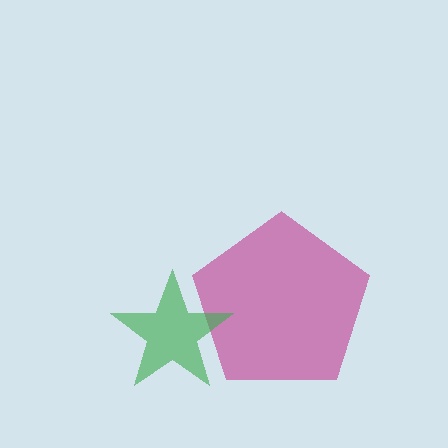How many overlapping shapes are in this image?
There are 2 overlapping shapes in the image.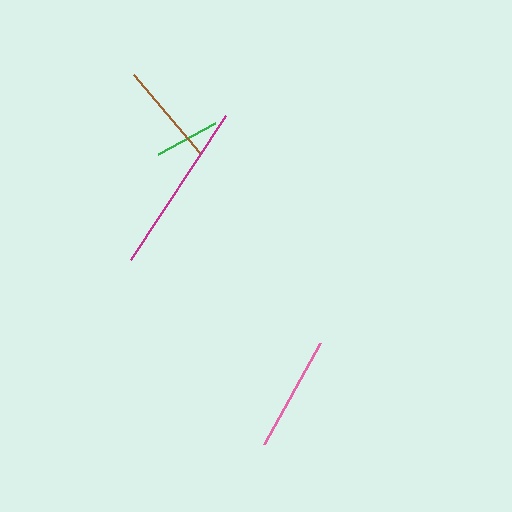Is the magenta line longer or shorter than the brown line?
The magenta line is longer than the brown line.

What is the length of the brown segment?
The brown segment is approximately 102 pixels long.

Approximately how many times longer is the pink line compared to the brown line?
The pink line is approximately 1.1 times the length of the brown line.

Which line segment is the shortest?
The green line is the shortest at approximately 65 pixels.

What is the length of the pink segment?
The pink segment is approximately 115 pixels long.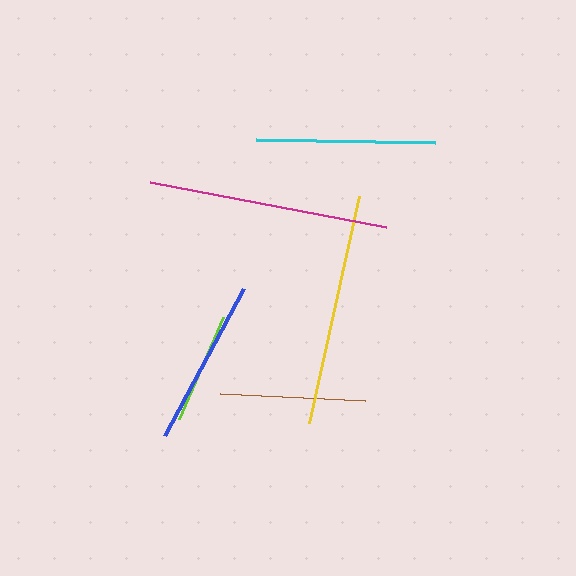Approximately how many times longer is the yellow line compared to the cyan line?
The yellow line is approximately 1.3 times the length of the cyan line.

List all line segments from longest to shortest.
From longest to shortest: magenta, yellow, cyan, blue, brown, lime.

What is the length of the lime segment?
The lime segment is approximately 111 pixels long.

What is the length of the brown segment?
The brown segment is approximately 145 pixels long.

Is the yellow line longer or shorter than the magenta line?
The magenta line is longer than the yellow line.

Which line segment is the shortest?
The lime line is the shortest at approximately 111 pixels.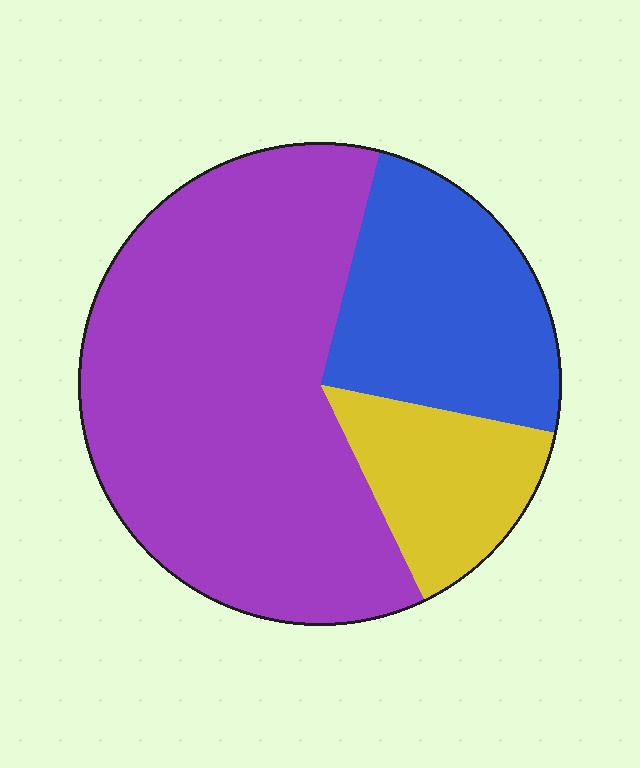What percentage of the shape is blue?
Blue covers roughly 25% of the shape.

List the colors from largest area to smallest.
From largest to smallest: purple, blue, yellow.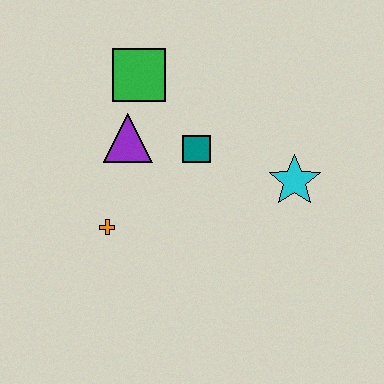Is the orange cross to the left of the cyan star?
Yes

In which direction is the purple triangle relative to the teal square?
The purple triangle is to the left of the teal square.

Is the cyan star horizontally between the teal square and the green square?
No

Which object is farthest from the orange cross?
The cyan star is farthest from the orange cross.